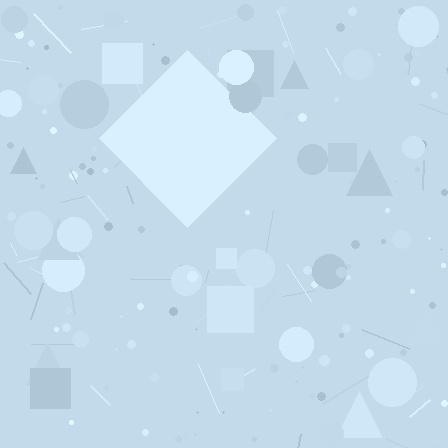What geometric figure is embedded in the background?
A diamond is embedded in the background.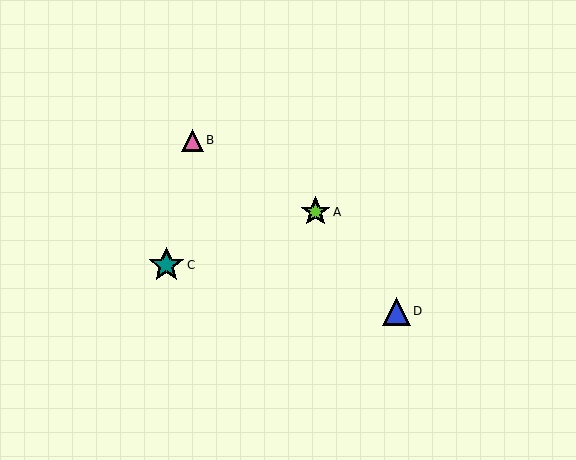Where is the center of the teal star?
The center of the teal star is at (166, 265).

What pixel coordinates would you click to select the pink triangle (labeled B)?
Click at (192, 140) to select the pink triangle B.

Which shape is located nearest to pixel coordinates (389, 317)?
The blue triangle (labeled D) at (396, 311) is nearest to that location.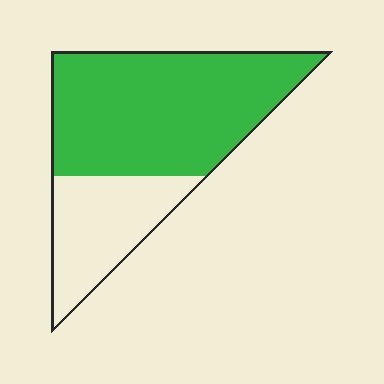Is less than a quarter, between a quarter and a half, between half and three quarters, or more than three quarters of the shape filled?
Between half and three quarters.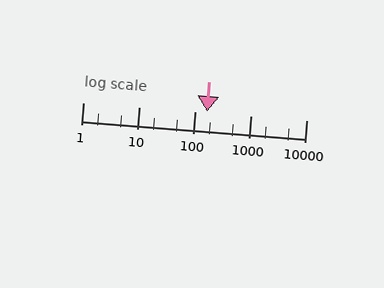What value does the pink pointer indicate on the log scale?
The pointer indicates approximately 170.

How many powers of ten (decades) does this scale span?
The scale spans 4 decades, from 1 to 10000.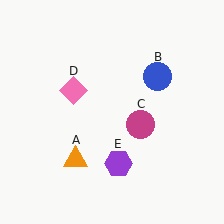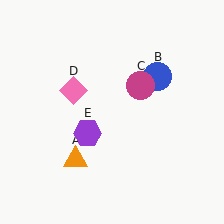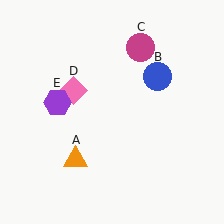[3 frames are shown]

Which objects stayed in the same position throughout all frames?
Orange triangle (object A) and blue circle (object B) and pink diamond (object D) remained stationary.